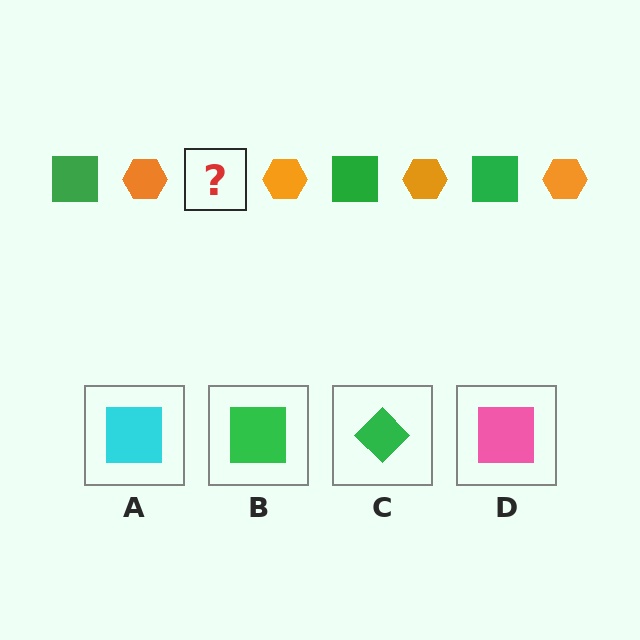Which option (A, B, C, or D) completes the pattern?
B.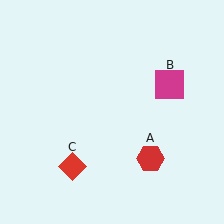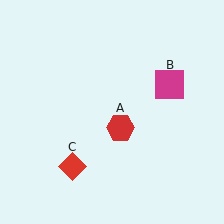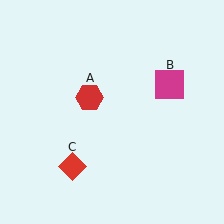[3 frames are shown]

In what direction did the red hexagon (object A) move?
The red hexagon (object A) moved up and to the left.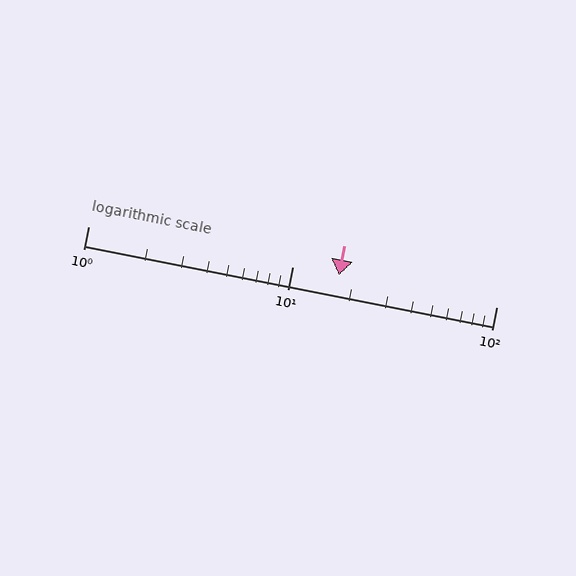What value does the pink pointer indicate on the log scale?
The pointer indicates approximately 17.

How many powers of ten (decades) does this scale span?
The scale spans 2 decades, from 1 to 100.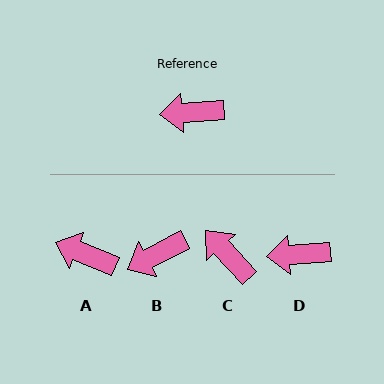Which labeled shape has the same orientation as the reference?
D.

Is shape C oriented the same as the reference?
No, it is off by about 51 degrees.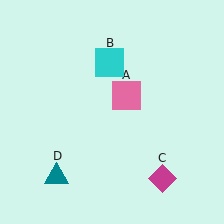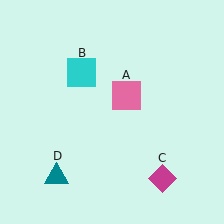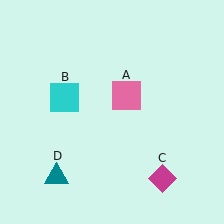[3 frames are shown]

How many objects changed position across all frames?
1 object changed position: cyan square (object B).